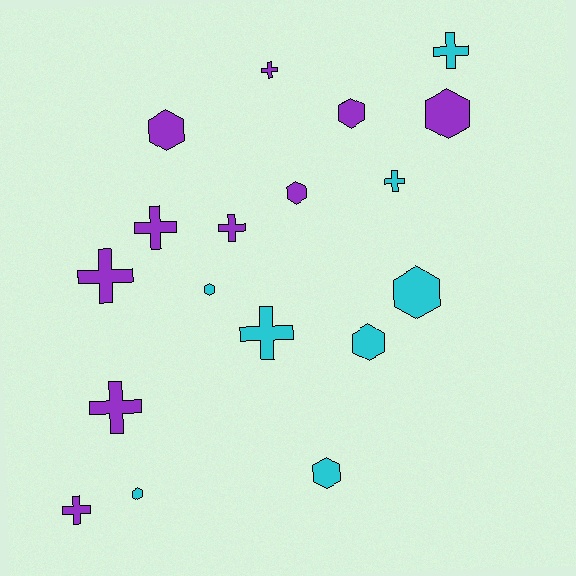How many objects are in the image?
There are 18 objects.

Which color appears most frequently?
Purple, with 10 objects.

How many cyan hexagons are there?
There are 5 cyan hexagons.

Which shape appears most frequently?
Hexagon, with 9 objects.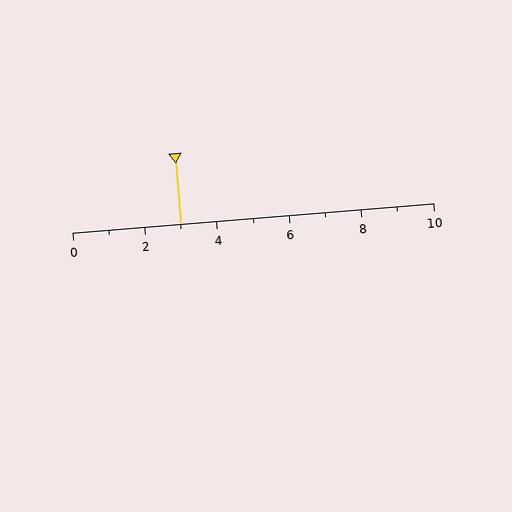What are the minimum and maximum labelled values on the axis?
The axis runs from 0 to 10.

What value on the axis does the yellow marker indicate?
The marker indicates approximately 3.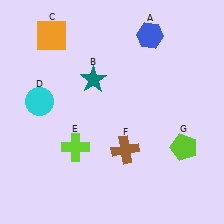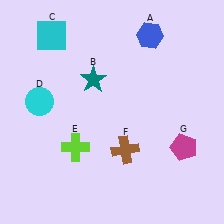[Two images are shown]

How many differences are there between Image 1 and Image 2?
There are 2 differences between the two images.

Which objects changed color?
C changed from orange to cyan. G changed from lime to magenta.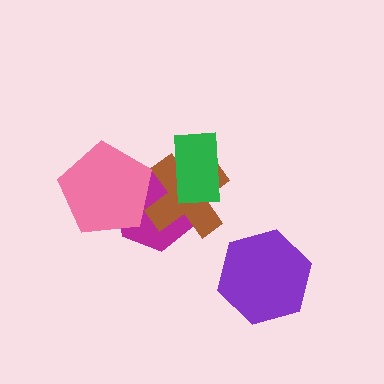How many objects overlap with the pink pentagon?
2 objects overlap with the pink pentagon.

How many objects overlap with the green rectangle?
2 objects overlap with the green rectangle.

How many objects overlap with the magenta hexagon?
3 objects overlap with the magenta hexagon.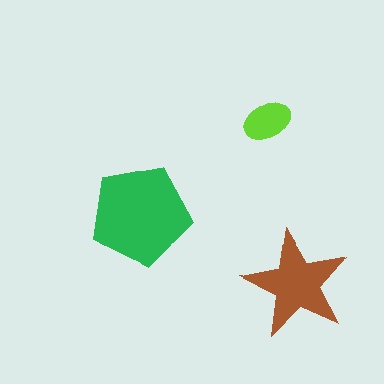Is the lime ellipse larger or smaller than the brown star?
Smaller.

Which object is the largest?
The green pentagon.